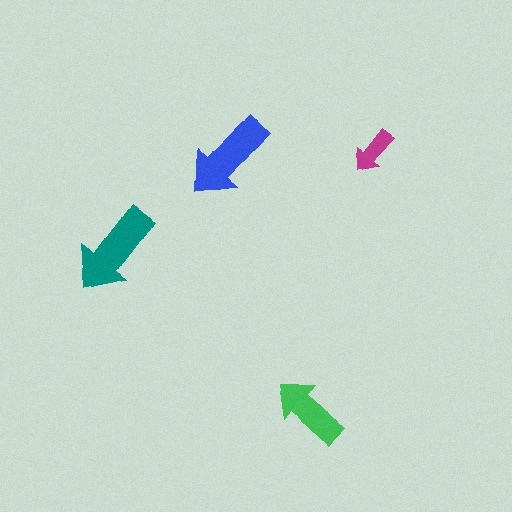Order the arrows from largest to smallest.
the teal one, the blue one, the green one, the magenta one.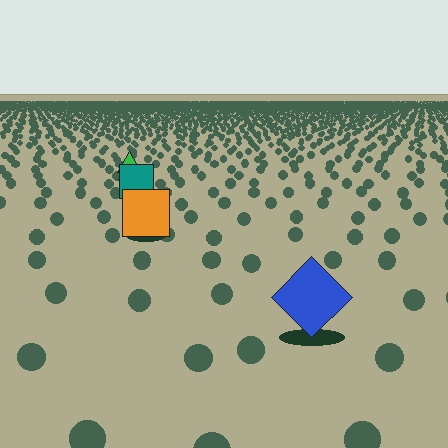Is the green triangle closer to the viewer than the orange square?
No. The orange square is closer — you can tell from the texture gradient: the ground texture is coarser near it.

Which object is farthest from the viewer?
The green triangle is farthest from the viewer. It appears smaller and the ground texture around it is denser.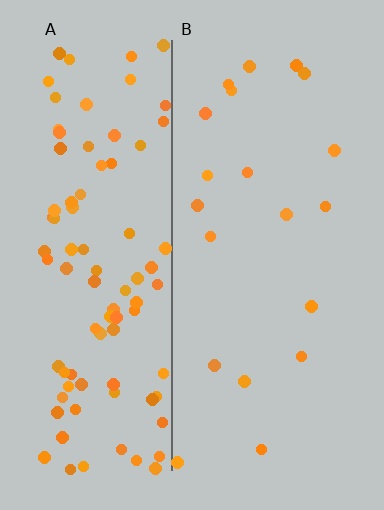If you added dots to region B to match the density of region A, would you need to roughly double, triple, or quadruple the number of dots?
Approximately quadruple.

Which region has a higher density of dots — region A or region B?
A (the left).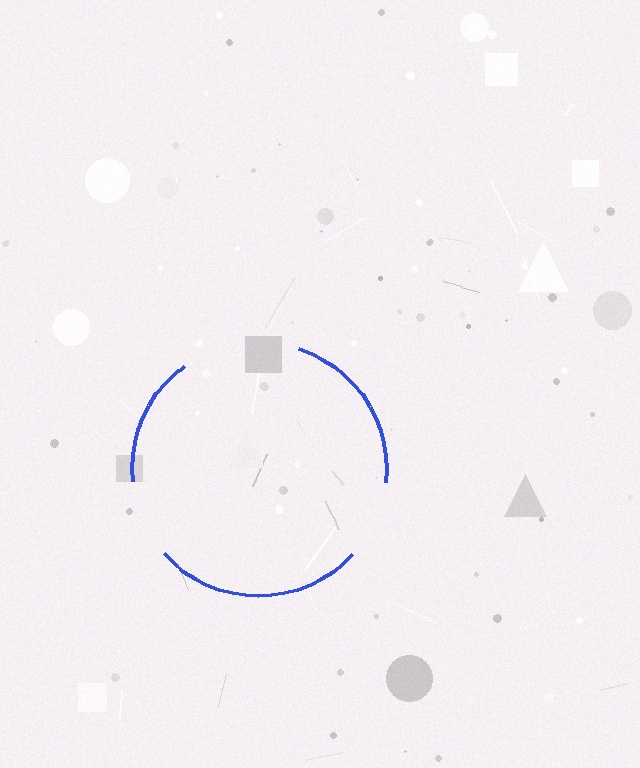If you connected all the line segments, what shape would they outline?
They would outline a circle.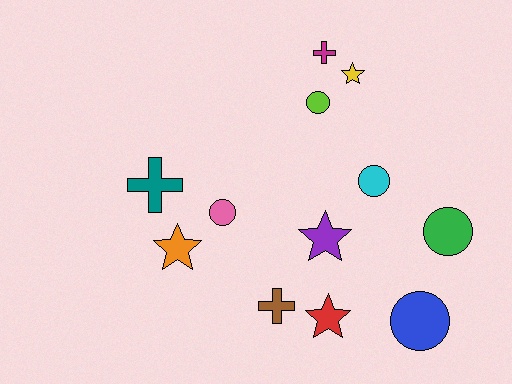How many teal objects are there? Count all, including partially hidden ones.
There is 1 teal object.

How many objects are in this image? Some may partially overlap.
There are 12 objects.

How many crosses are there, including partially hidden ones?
There are 3 crosses.